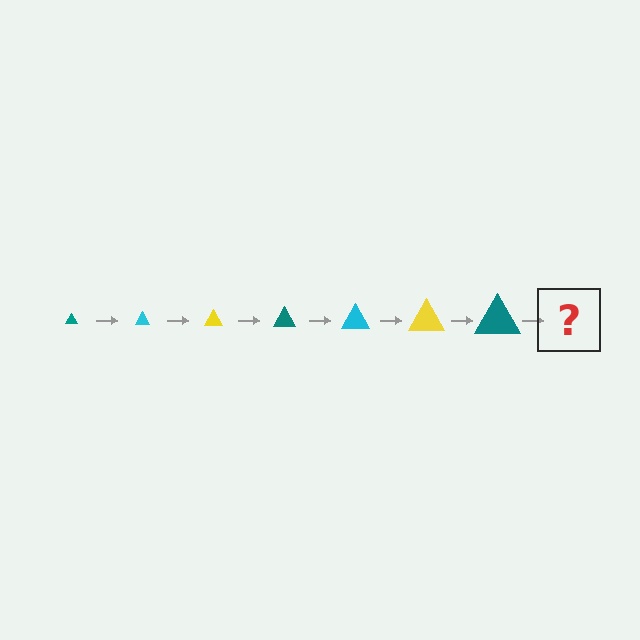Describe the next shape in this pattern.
It should be a cyan triangle, larger than the previous one.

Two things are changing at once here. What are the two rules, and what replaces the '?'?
The two rules are that the triangle grows larger each step and the color cycles through teal, cyan, and yellow. The '?' should be a cyan triangle, larger than the previous one.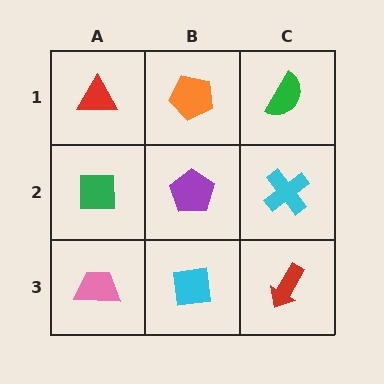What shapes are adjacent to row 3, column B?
A purple pentagon (row 2, column B), a pink trapezoid (row 3, column A), a red arrow (row 3, column C).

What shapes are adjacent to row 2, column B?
An orange pentagon (row 1, column B), a cyan square (row 3, column B), a green square (row 2, column A), a cyan cross (row 2, column C).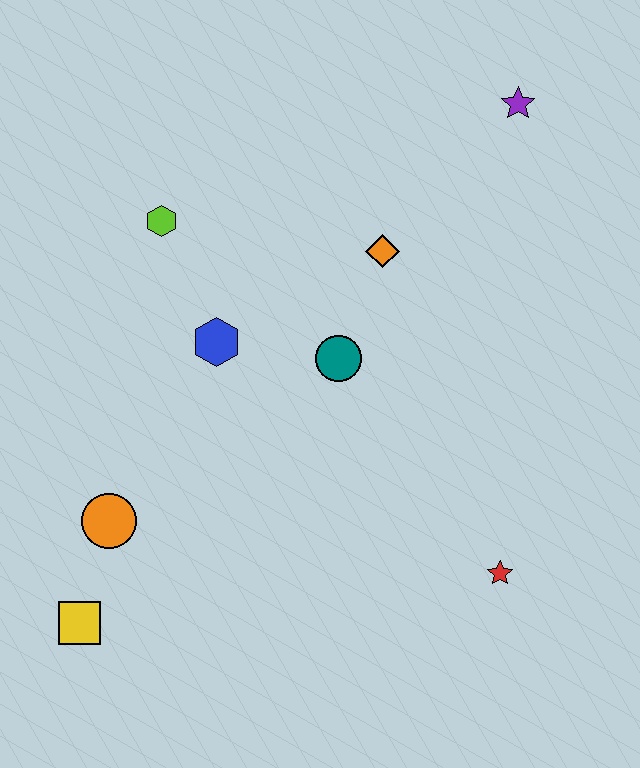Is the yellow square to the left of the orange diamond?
Yes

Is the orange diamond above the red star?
Yes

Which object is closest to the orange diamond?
The teal circle is closest to the orange diamond.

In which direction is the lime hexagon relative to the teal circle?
The lime hexagon is to the left of the teal circle.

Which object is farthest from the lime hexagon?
The red star is farthest from the lime hexagon.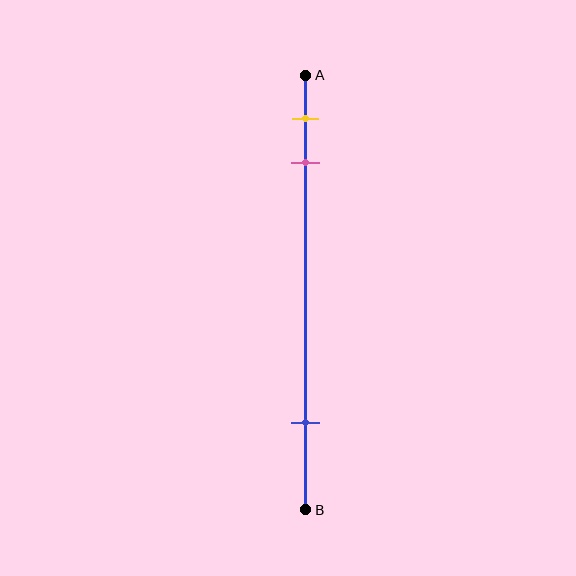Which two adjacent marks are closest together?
The yellow and pink marks are the closest adjacent pair.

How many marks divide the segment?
There are 3 marks dividing the segment.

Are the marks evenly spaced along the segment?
No, the marks are not evenly spaced.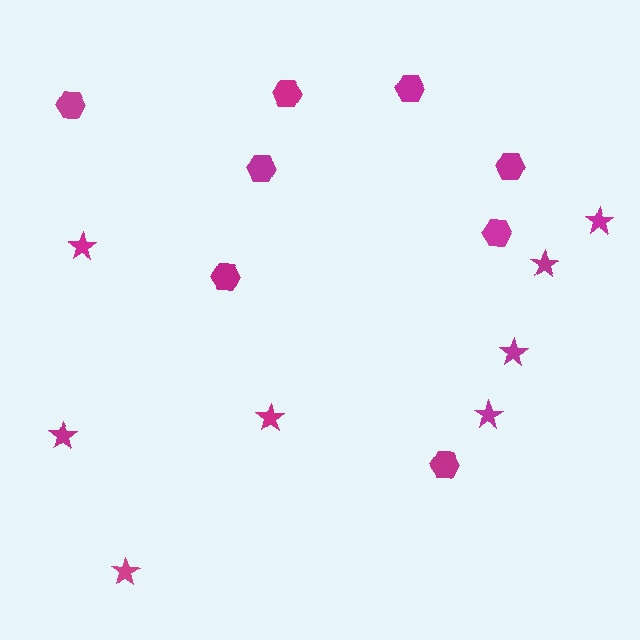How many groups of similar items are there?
There are 2 groups: one group of stars (8) and one group of hexagons (8).